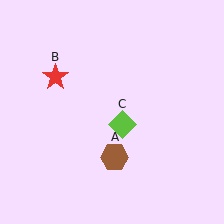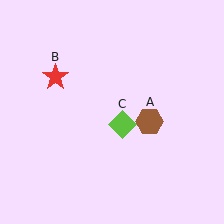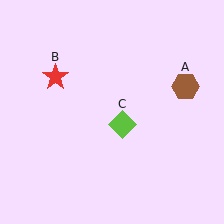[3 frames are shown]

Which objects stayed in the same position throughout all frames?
Red star (object B) and lime diamond (object C) remained stationary.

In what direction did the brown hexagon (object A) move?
The brown hexagon (object A) moved up and to the right.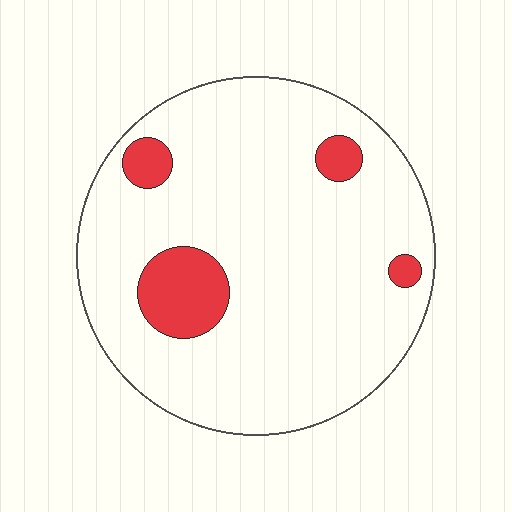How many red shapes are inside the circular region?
4.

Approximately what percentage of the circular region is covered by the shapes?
Approximately 10%.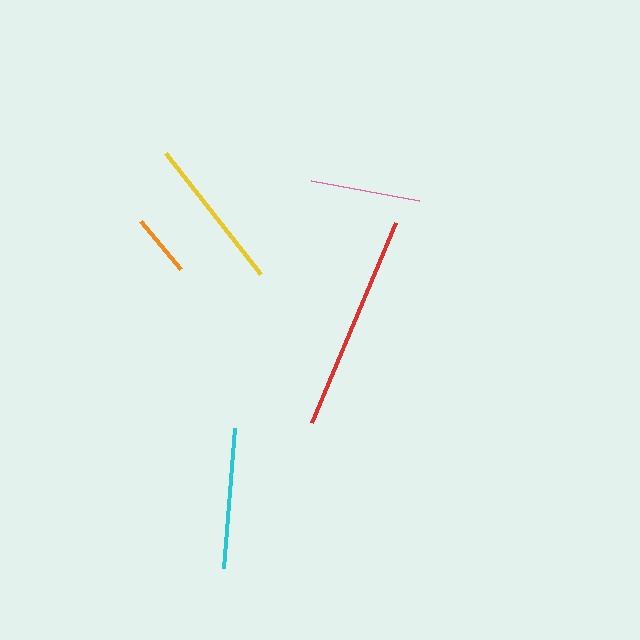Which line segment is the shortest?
The orange line is the shortest at approximately 63 pixels.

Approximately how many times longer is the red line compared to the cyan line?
The red line is approximately 1.5 times the length of the cyan line.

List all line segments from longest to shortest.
From longest to shortest: red, yellow, cyan, pink, orange.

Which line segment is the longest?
The red line is the longest at approximately 217 pixels.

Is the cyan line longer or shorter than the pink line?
The cyan line is longer than the pink line.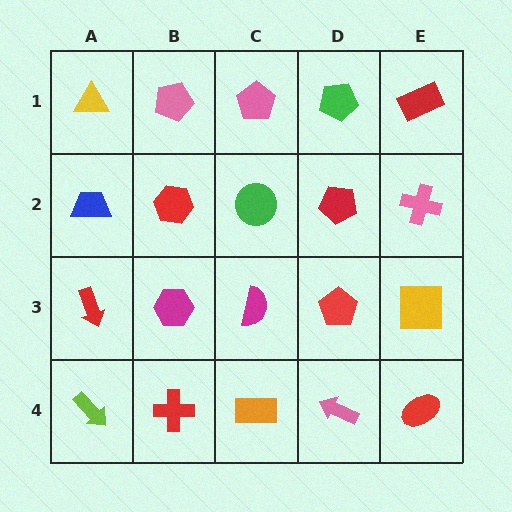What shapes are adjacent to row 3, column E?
A pink cross (row 2, column E), a red ellipse (row 4, column E), a red pentagon (row 3, column D).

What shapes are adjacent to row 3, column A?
A blue trapezoid (row 2, column A), a lime arrow (row 4, column A), a magenta hexagon (row 3, column B).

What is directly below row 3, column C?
An orange rectangle.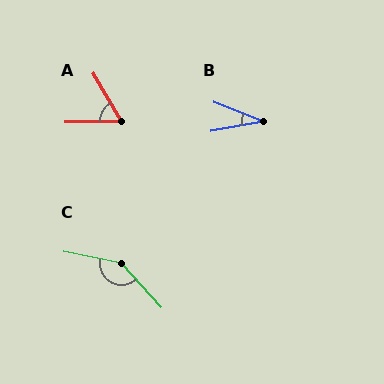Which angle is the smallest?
B, at approximately 33 degrees.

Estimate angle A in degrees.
Approximately 60 degrees.